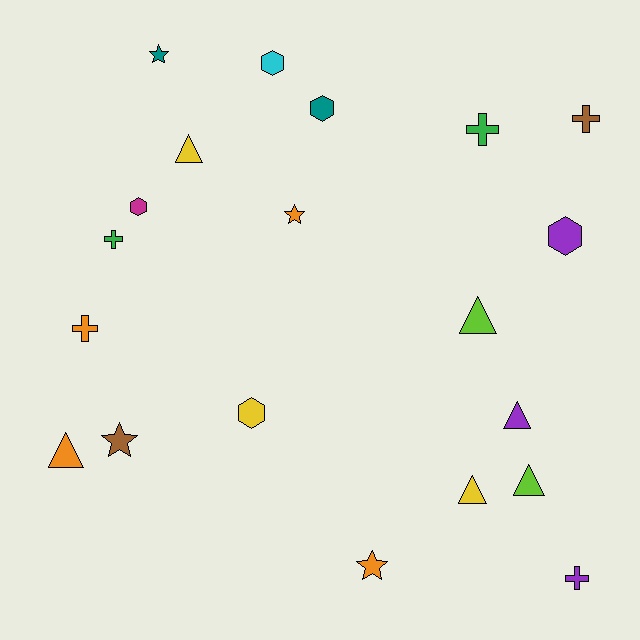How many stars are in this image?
There are 4 stars.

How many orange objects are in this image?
There are 4 orange objects.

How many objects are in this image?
There are 20 objects.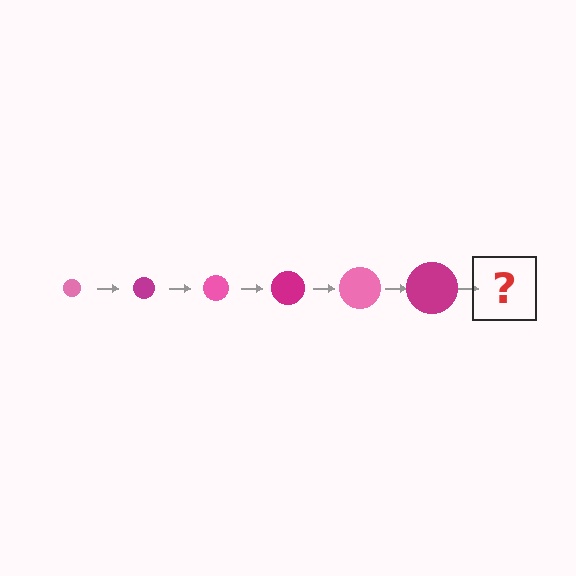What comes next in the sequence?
The next element should be a pink circle, larger than the previous one.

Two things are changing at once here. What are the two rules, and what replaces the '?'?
The two rules are that the circle grows larger each step and the color cycles through pink and magenta. The '?' should be a pink circle, larger than the previous one.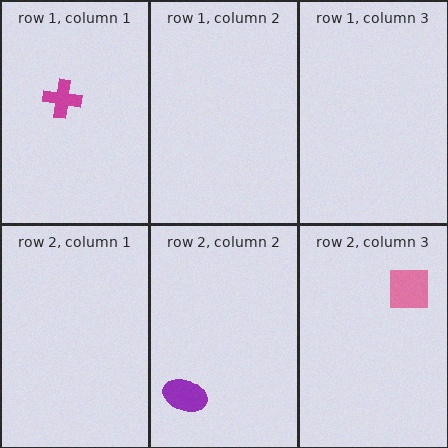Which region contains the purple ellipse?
The row 2, column 2 region.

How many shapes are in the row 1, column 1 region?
1.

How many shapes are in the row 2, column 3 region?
1.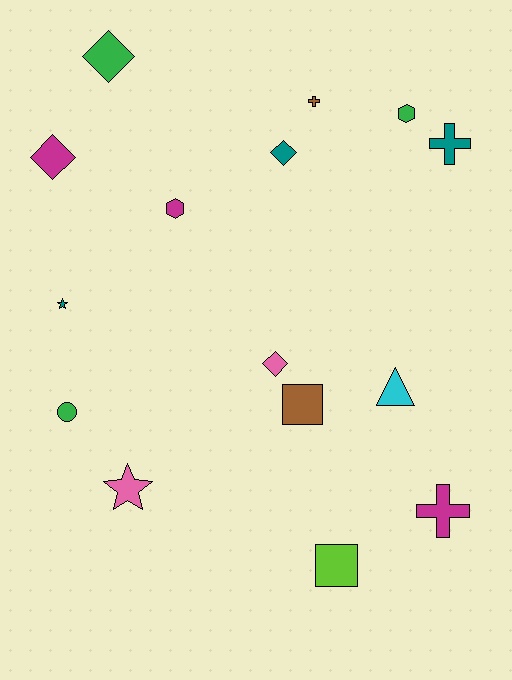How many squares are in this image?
There are 2 squares.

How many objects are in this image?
There are 15 objects.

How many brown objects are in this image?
There are 2 brown objects.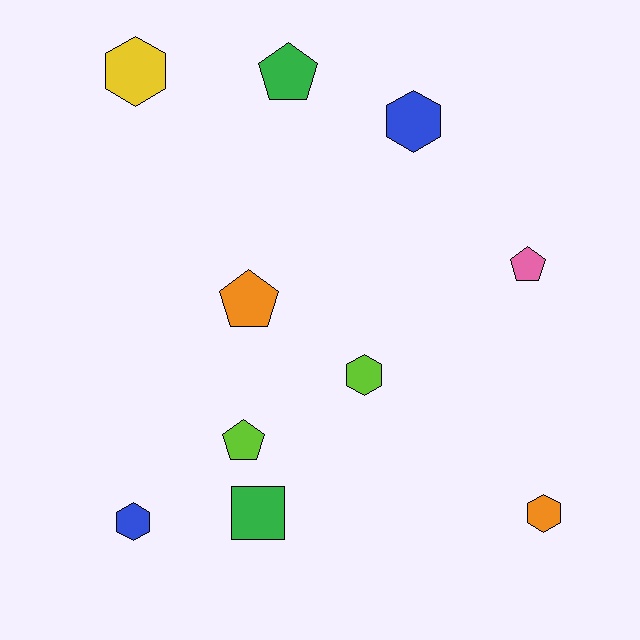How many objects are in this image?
There are 10 objects.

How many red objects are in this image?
There are no red objects.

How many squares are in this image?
There is 1 square.